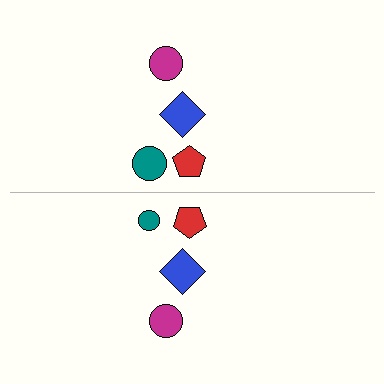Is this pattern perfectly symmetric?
No, the pattern is not perfectly symmetric. The teal circle on the bottom side has a different size than its mirror counterpart.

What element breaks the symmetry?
The teal circle on the bottom side has a different size than its mirror counterpart.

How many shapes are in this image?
There are 8 shapes in this image.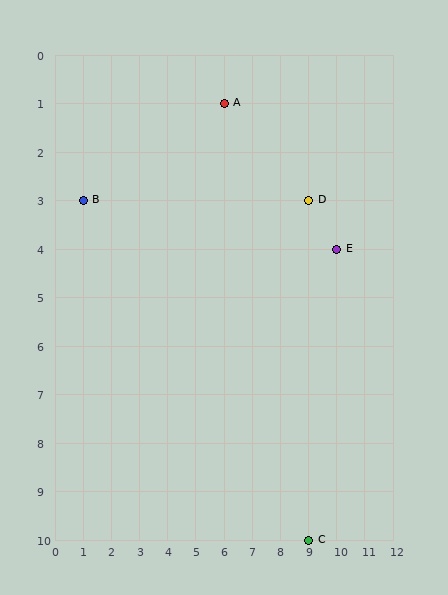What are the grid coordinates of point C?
Point C is at grid coordinates (9, 10).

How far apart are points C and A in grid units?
Points C and A are 3 columns and 9 rows apart (about 9.5 grid units diagonally).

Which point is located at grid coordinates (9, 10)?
Point C is at (9, 10).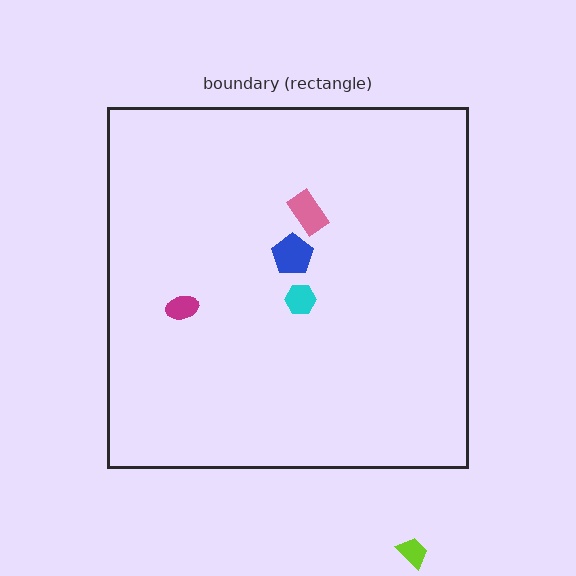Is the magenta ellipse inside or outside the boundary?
Inside.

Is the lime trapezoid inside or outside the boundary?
Outside.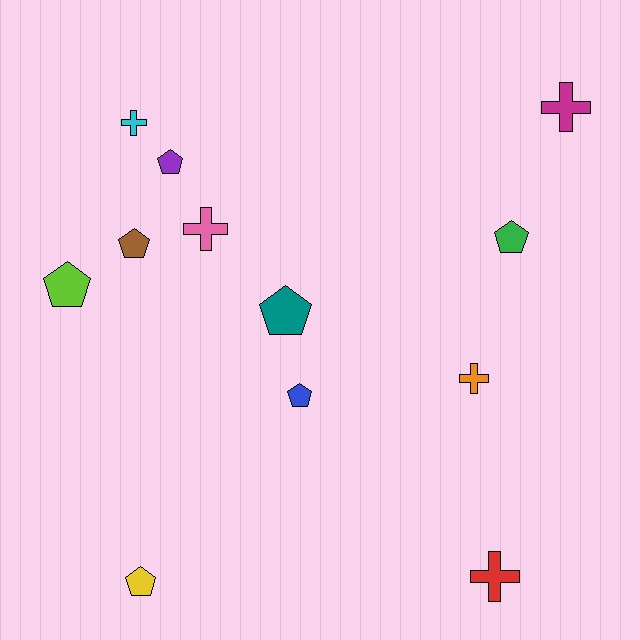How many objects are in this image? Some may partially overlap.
There are 12 objects.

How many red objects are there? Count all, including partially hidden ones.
There is 1 red object.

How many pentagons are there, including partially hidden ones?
There are 7 pentagons.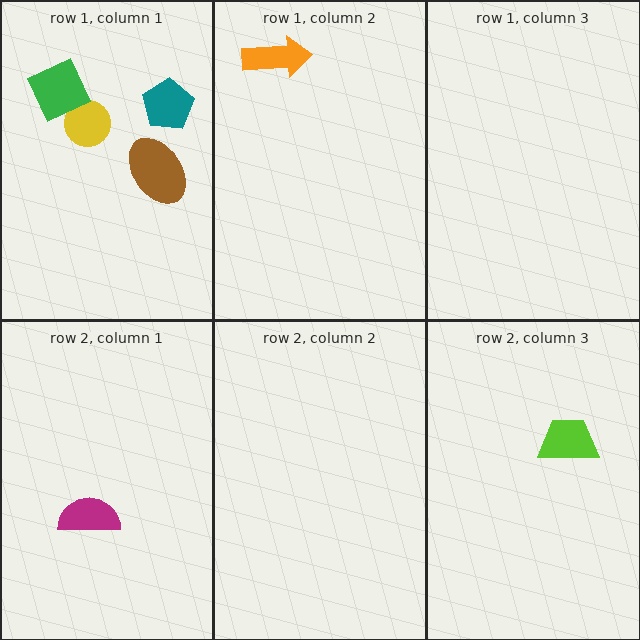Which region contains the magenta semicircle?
The row 2, column 1 region.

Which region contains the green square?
The row 1, column 1 region.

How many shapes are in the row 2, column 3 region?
1.